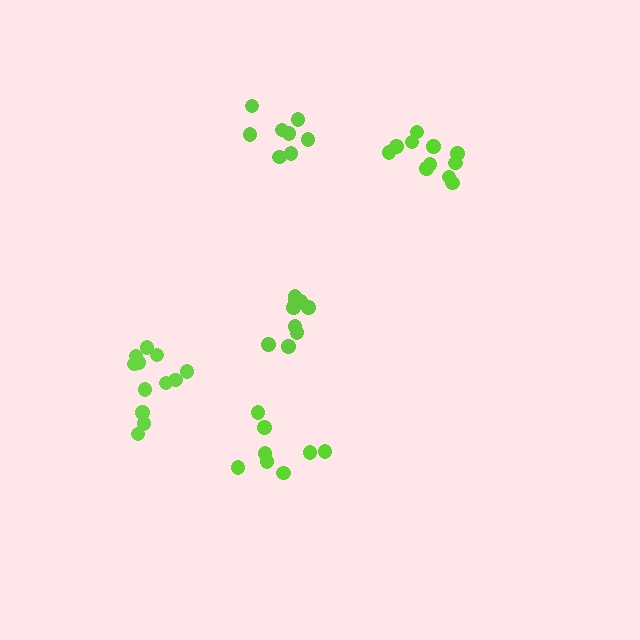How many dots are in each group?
Group 1: 11 dots, Group 2: 8 dots, Group 3: 12 dots, Group 4: 8 dots, Group 5: 9 dots (48 total).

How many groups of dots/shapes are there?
There are 5 groups.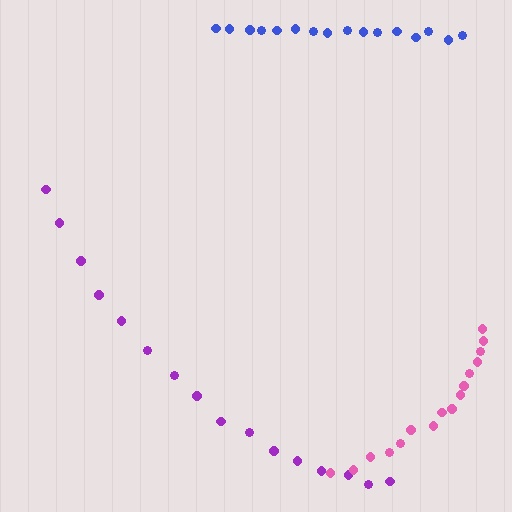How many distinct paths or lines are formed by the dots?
There are 3 distinct paths.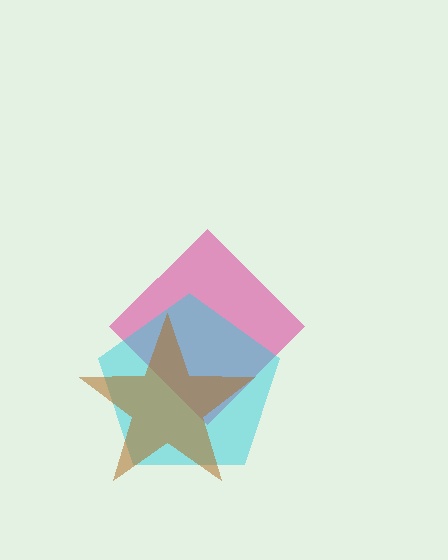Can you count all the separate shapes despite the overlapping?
Yes, there are 3 separate shapes.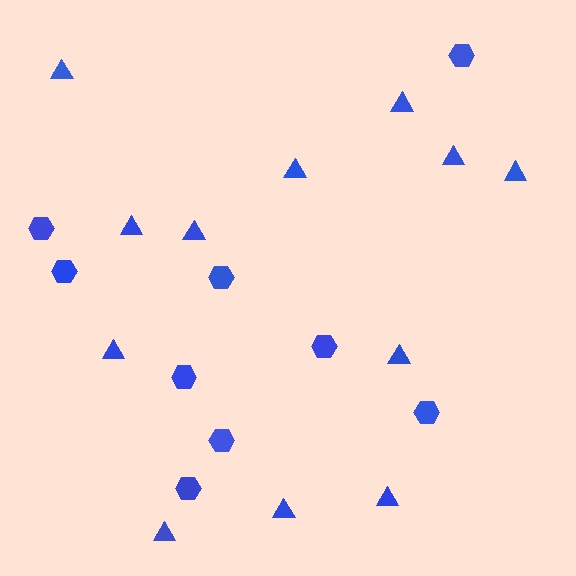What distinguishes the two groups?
There are 2 groups: one group of hexagons (9) and one group of triangles (12).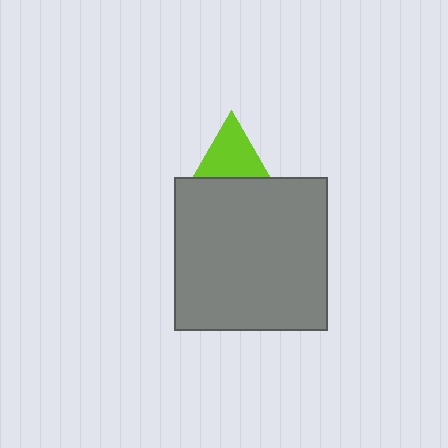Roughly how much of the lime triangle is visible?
About half of it is visible (roughly 48%).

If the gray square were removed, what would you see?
You would see the complete lime triangle.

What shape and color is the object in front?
The object in front is a gray square.